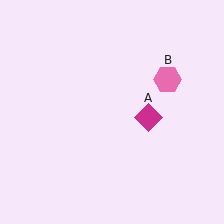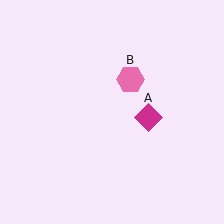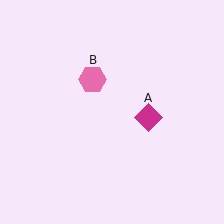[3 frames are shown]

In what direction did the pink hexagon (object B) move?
The pink hexagon (object B) moved left.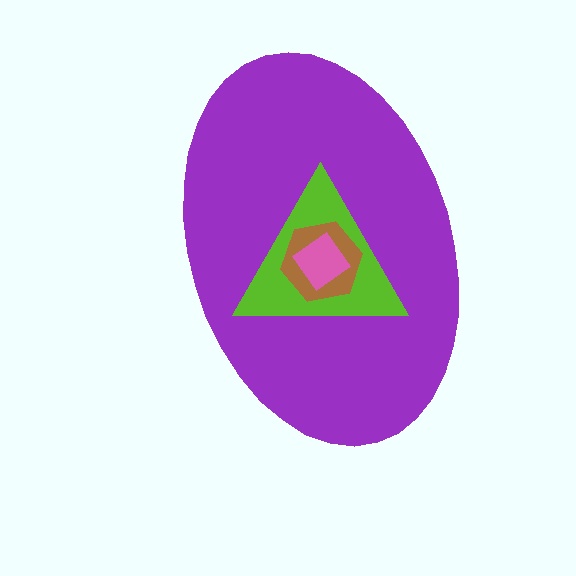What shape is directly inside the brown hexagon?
The pink diamond.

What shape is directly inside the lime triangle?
The brown hexagon.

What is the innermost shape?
The pink diamond.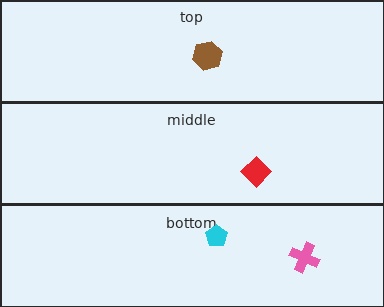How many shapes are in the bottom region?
2.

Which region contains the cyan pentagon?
The bottom region.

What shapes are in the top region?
The brown hexagon.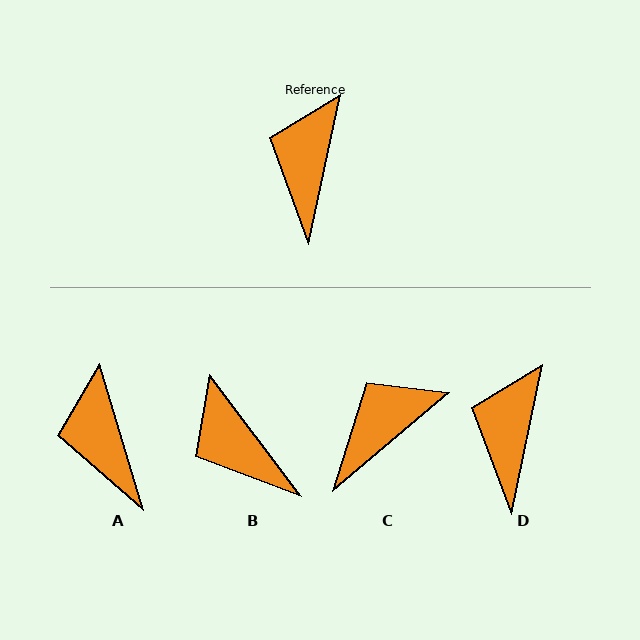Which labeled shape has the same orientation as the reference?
D.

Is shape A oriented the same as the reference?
No, it is off by about 29 degrees.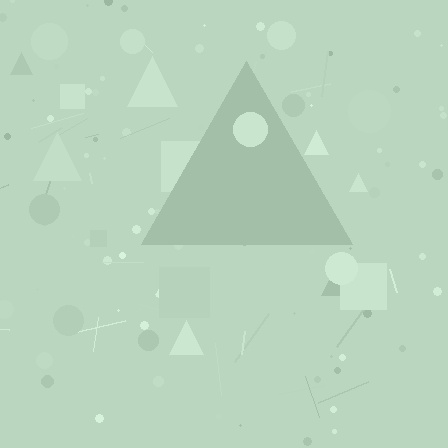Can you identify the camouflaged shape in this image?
The camouflaged shape is a triangle.